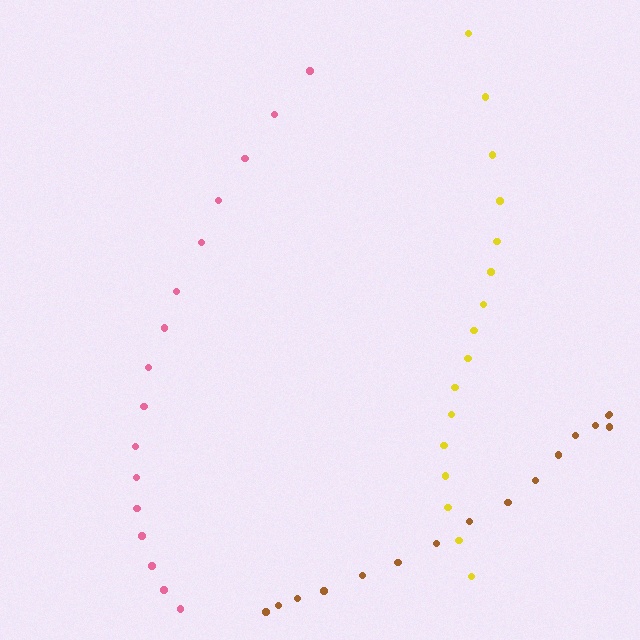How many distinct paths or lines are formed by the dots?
There are 3 distinct paths.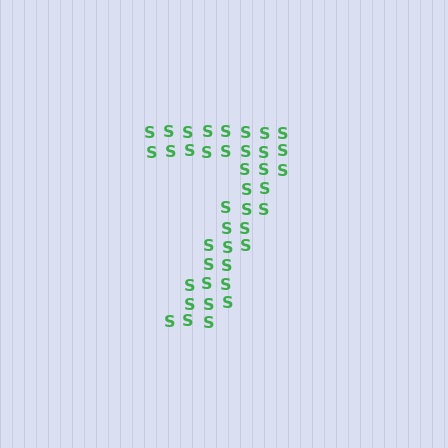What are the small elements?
The small elements are letter S's.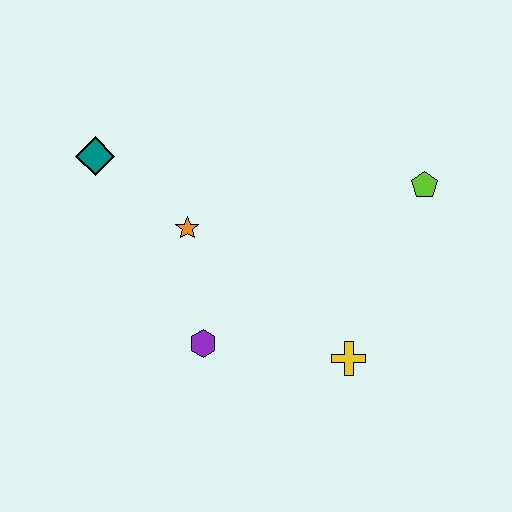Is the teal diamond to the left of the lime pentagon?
Yes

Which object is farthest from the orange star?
The lime pentagon is farthest from the orange star.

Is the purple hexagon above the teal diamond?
No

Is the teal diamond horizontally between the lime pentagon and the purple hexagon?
No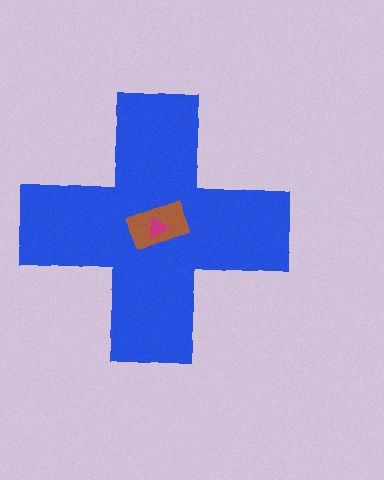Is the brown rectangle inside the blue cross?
Yes.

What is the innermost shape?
The magenta triangle.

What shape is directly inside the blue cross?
The brown rectangle.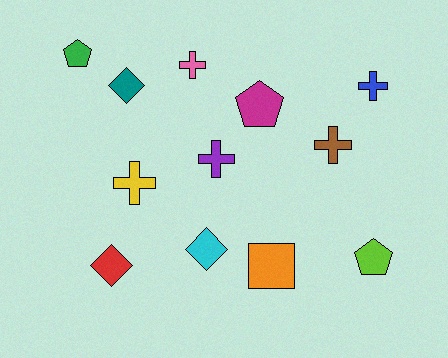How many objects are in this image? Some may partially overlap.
There are 12 objects.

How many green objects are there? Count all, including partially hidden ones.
There is 1 green object.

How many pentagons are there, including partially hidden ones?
There are 3 pentagons.